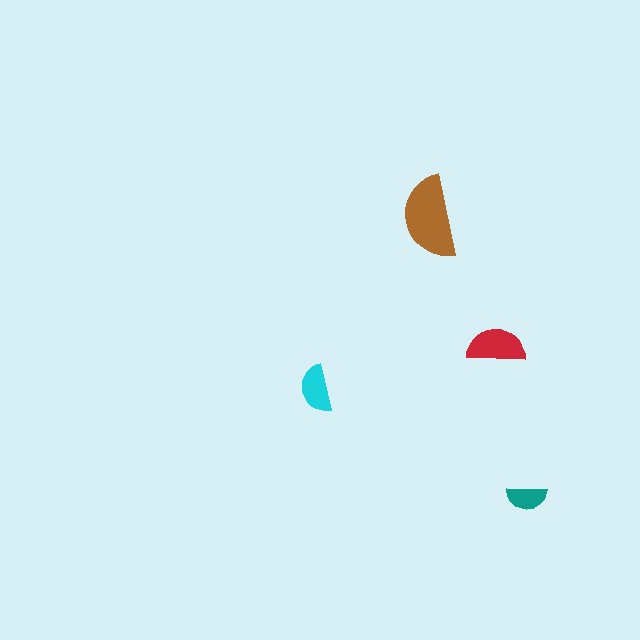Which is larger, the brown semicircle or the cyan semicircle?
The brown one.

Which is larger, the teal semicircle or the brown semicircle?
The brown one.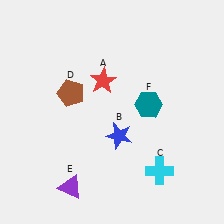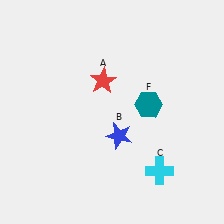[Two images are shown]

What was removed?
The brown pentagon (D), the purple triangle (E) were removed in Image 2.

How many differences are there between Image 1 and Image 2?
There are 2 differences between the two images.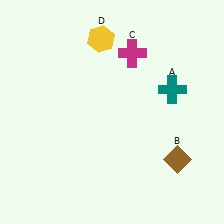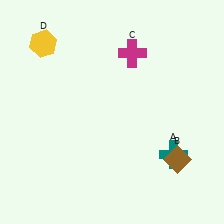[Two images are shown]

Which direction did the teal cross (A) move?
The teal cross (A) moved down.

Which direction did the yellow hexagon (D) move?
The yellow hexagon (D) moved left.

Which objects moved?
The objects that moved are: the teal cross (A), the yellow hexagon (D).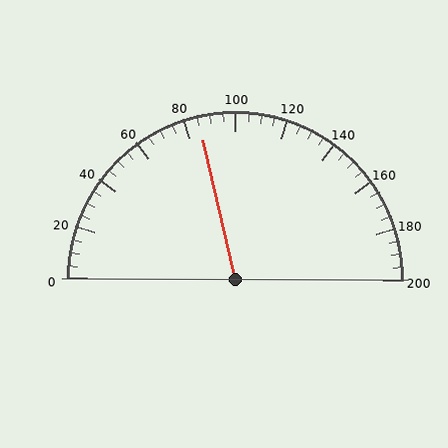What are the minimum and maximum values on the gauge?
The gauge ranges from 0 to 200.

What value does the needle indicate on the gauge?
The needle indicates approximately 85.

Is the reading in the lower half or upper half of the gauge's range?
The reading is in the lower half of the range (0 to 200).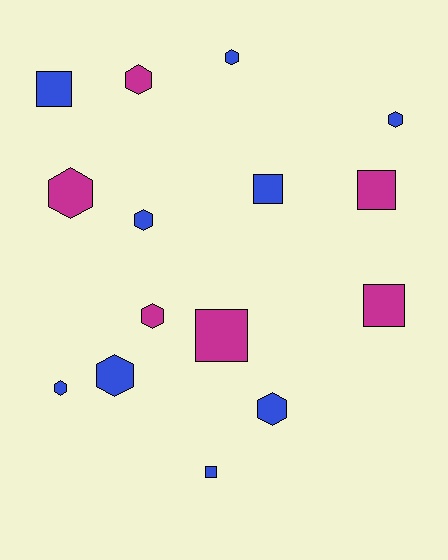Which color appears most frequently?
Blue, with 9 objects.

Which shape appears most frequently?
Hexagon, with 9 objects.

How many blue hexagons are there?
There are 6 blue hexagons.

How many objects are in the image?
There are 15 objects.